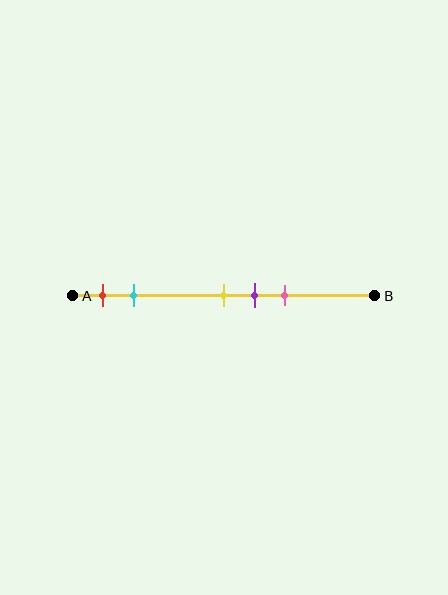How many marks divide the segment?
There are 5 marks dividing the segment.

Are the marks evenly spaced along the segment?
No, the marks are not evenly spaced.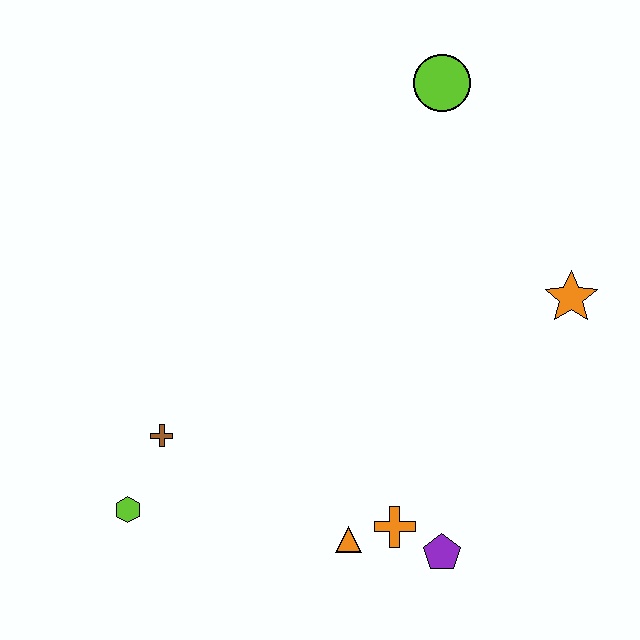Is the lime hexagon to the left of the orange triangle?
Yes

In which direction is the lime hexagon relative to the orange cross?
The lime hexagon is to the left of the orange cross.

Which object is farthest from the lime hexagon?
The lime circle is farthest from the lime hexagon.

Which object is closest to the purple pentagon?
The orange cross is closest to the purple pentagon.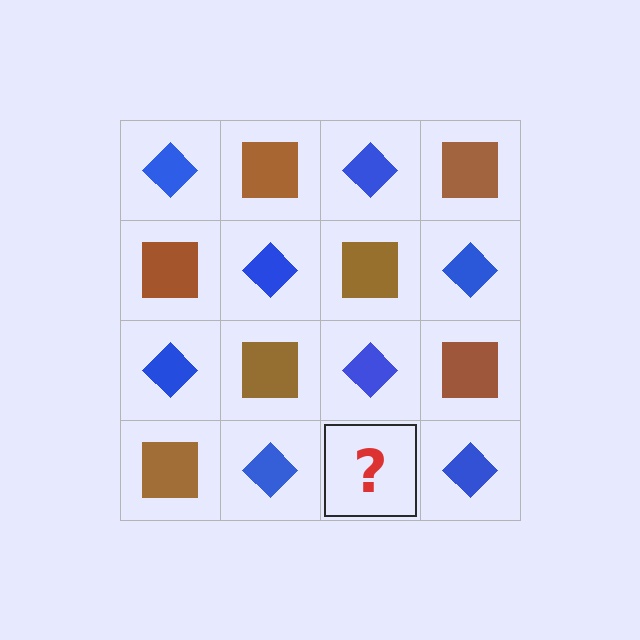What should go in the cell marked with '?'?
The missing cell should contain a brown square.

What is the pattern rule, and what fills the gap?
The rule is that it alternates blue diamond and brown square in a checkerboard pattern. The gap should be filled with a brown square.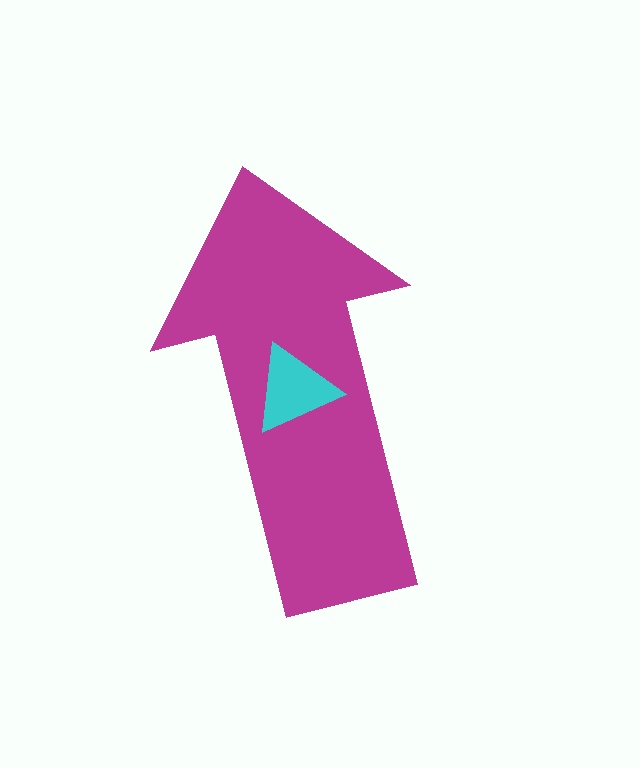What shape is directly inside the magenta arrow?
The cyan triangle.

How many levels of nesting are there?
2.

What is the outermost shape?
The magenta arrow.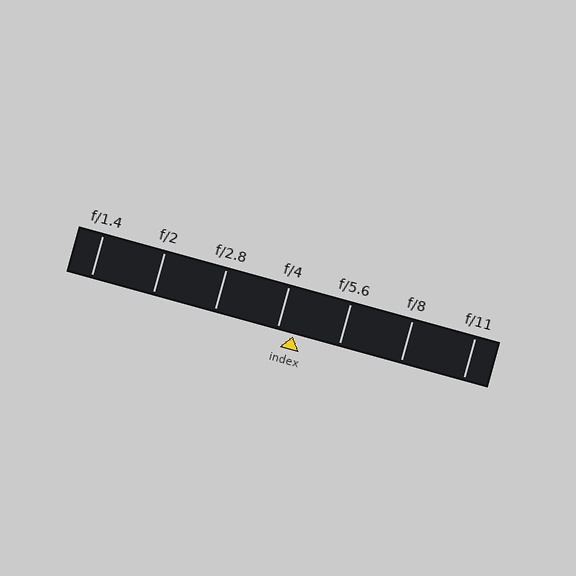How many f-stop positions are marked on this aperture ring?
There are 7 f-stop positions marked.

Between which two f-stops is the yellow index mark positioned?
The index mark is between f/4 and f/5.6.